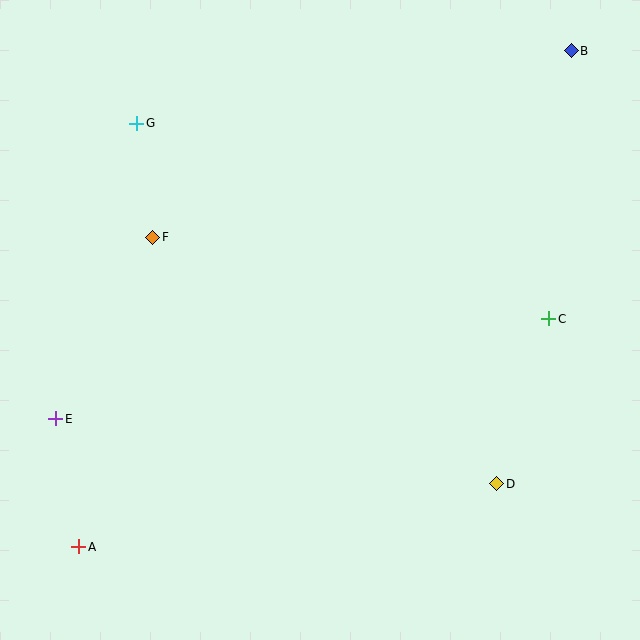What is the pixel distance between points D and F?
The distance between D and F is 423 pixels.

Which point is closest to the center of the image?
Point F at (153, 237) is closest to the center.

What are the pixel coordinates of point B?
Point B is at (571, 51).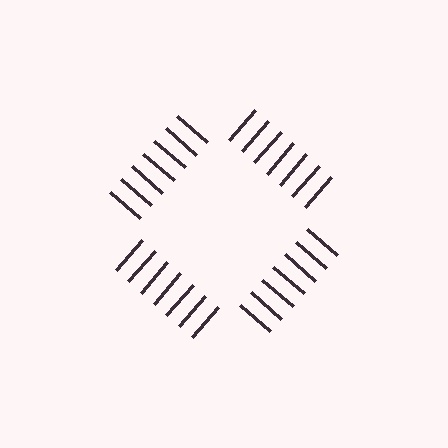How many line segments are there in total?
28 — 7 along each of the 4 edges.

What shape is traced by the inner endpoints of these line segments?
An illusory square — the line segments terminate on its edges but no continuous stroke is drawn.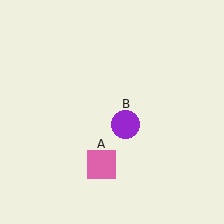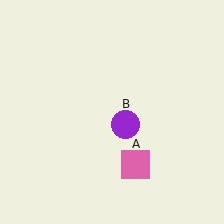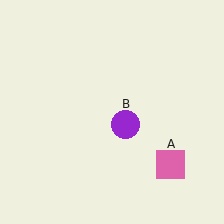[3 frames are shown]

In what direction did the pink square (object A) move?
The pink square (object A) moved right.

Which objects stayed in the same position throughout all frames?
Purple circle (object B) remained stationary.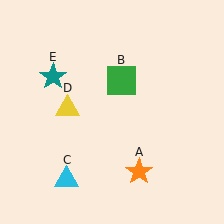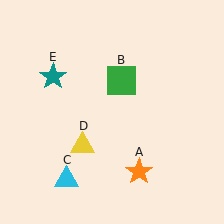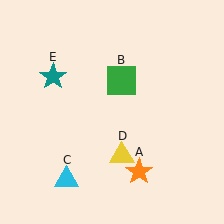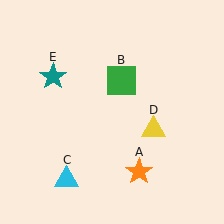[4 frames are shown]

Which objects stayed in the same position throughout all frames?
Orange star (object A) and green square (object B) and cyan triangle (object C) and teal star (object E) remained stationary.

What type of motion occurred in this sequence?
The yellow triangle (object D) rotated counterclockwise around the center of the scene.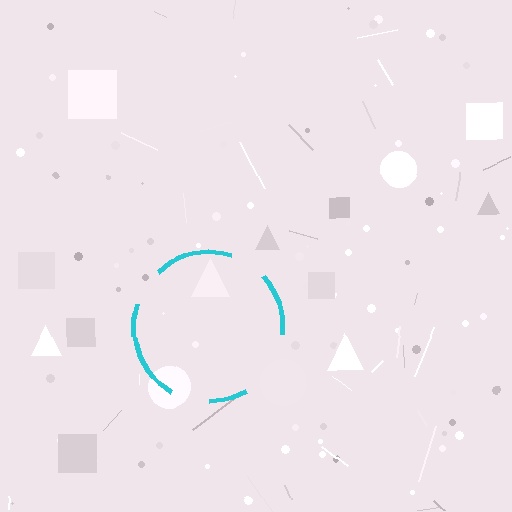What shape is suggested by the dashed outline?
The dashed outline suggests a circle.